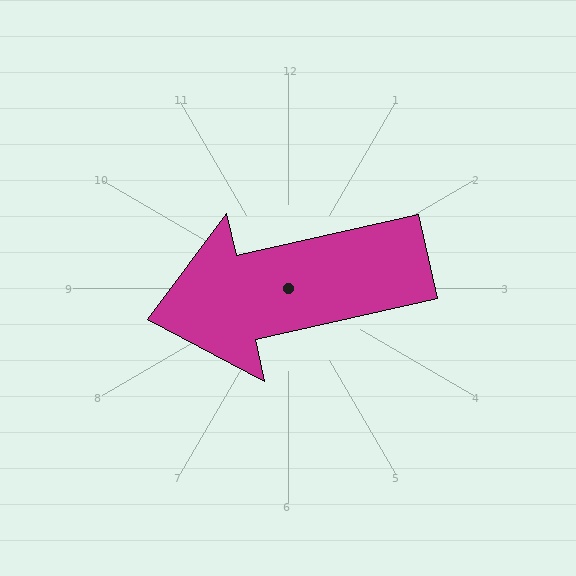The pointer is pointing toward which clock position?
Roughly 9 o'clock.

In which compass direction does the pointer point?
West.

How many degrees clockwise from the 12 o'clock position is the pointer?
Approximately 257 degrees.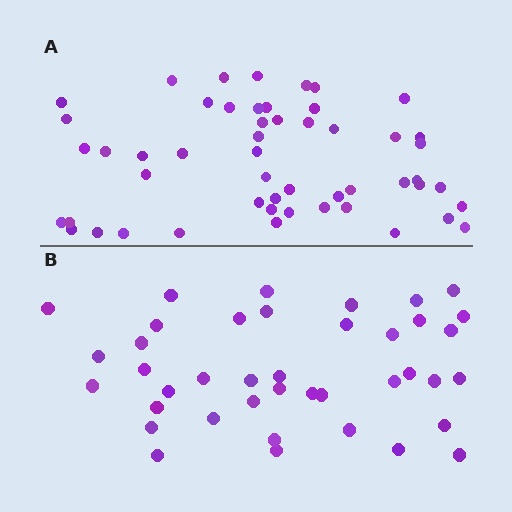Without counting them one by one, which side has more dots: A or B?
Region A (the top region) has more dots.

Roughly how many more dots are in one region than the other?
Region A has roughly 12 or so more dots than region B.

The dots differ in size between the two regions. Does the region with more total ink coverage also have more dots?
No. Region B has more total ink coverage because its dots are larger, but region A actually contains more individual dots. Total area can be misleading — the number of items is what matters here.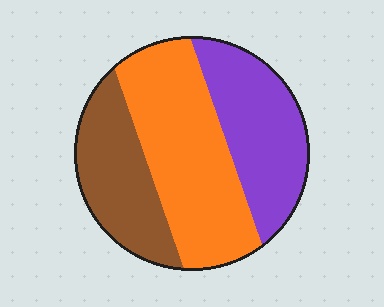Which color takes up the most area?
Orange, at roughly 45%.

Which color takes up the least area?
Brown, at roughly 25%.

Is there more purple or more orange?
Orange.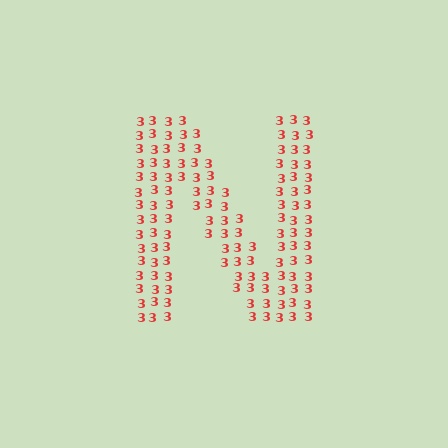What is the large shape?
The large shape is the letter N.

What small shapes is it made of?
It is made of small digit 3's.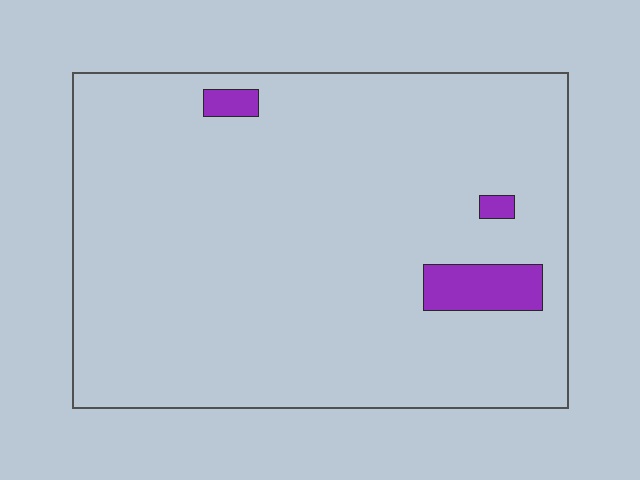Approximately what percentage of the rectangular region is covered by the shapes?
Approximately 5%.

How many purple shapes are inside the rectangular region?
3.